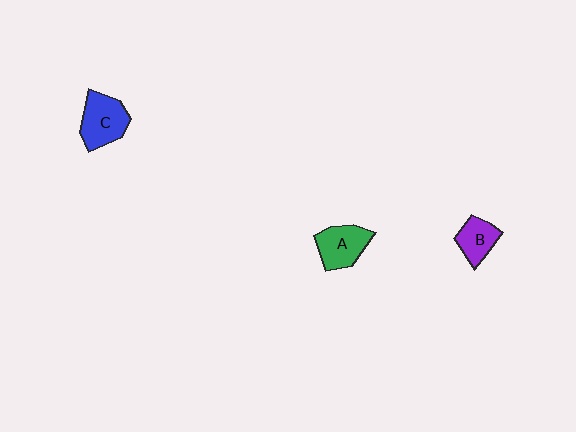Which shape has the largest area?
Shape C (blue).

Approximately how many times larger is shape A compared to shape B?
Approximately 1.3 times.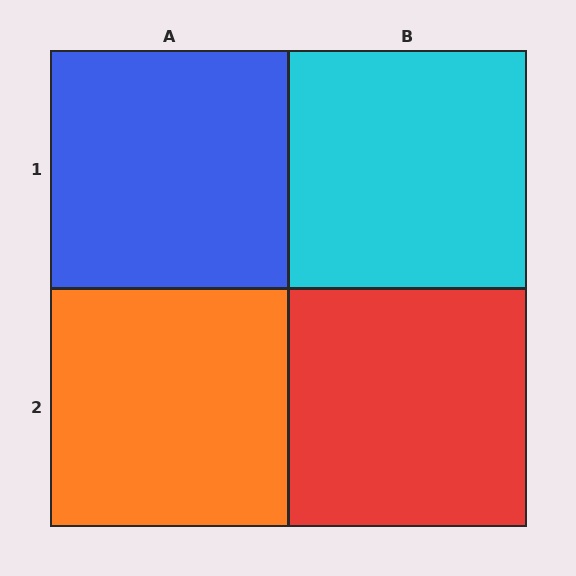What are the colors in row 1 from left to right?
Blue, cyan.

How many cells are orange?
1 cell is orange.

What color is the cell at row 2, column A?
Orange.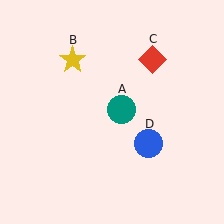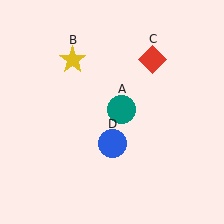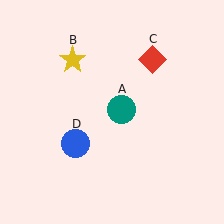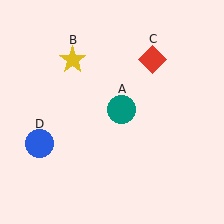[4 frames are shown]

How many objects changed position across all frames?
1 object changed position: blue circle (object D).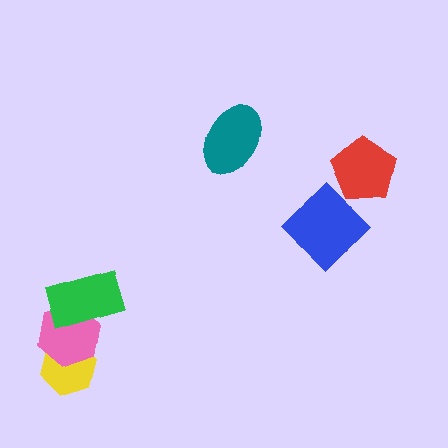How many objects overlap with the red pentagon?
1 object overlaps with the red pentagon.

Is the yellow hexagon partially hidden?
Yes, it is partially covered by another shape.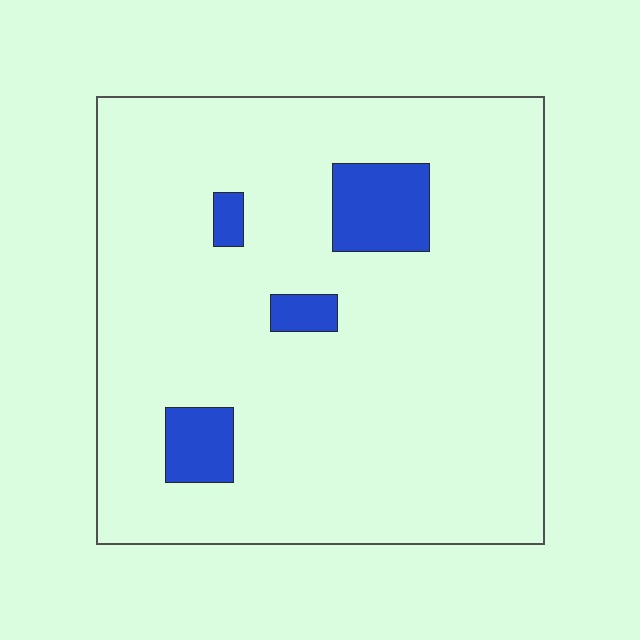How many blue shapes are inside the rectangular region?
4.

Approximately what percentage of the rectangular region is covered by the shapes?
Approximately 10%.